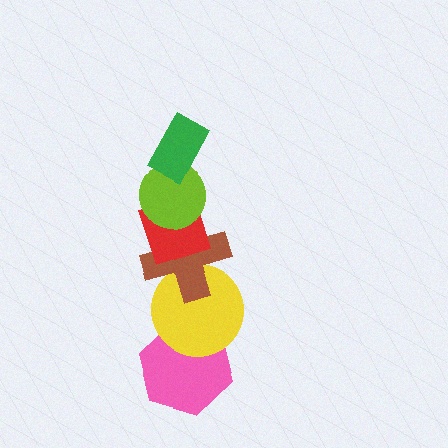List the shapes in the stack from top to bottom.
From top to bottom: the green rectangle, the lime circle, the red diamond, the brown cross, the yellow circle, the pink hexagon.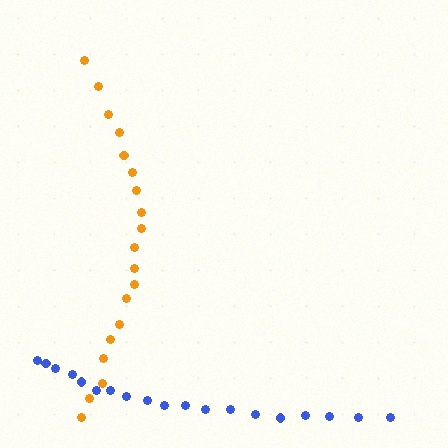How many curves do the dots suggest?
There are 2 distinct paths.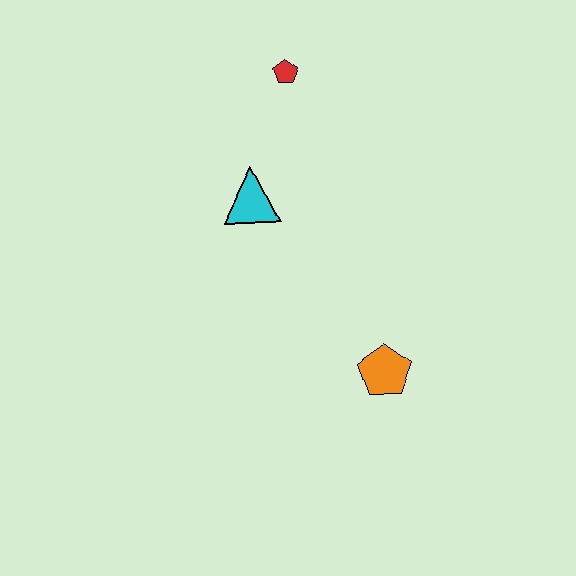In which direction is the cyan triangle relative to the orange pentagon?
The cyan triangle is above the orange pentagon.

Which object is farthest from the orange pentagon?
The red pentagon is farthest from the orange pentagon.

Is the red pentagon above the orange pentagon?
Yes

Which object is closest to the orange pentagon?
The cyan triangle is closest to the orange pentagon.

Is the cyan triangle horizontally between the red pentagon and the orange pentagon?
No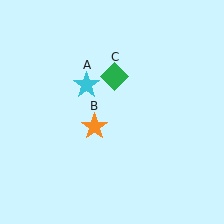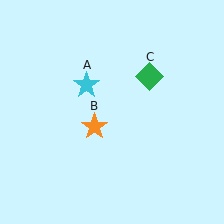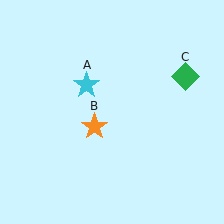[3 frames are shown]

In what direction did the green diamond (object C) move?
The green diamond (object C) moved right.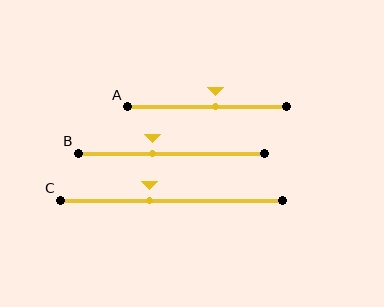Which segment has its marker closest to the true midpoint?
Segment A has its marker closest to the true midpoint.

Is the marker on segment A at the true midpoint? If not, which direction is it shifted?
No, the marker on segment A is shifted to the right by about 6% of the segment length.